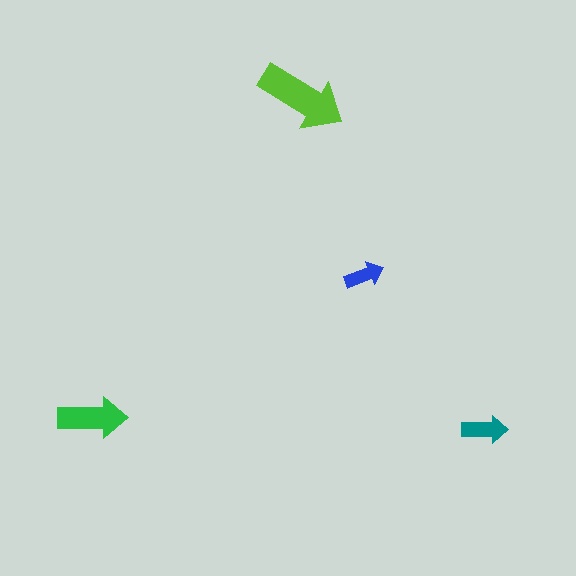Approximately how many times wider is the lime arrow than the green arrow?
About 1.5 times wider.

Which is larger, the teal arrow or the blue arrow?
The teal one.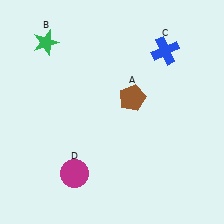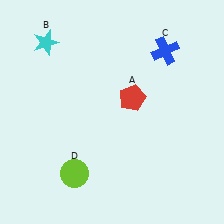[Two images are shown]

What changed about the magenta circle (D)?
In Image 1, D is magenta. In Image 2, it changed to lime.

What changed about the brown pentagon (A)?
In Image 1, A is brown. In Image 2, it changed to red.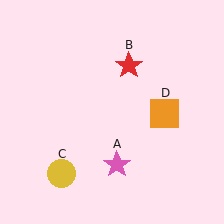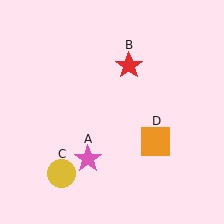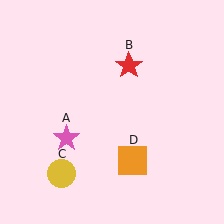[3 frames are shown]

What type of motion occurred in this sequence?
The pink star (object A), orange square (object D) rotated clockwise around the center of the scene.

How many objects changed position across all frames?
2 objects changed position: pink star (object A), orange square (object D).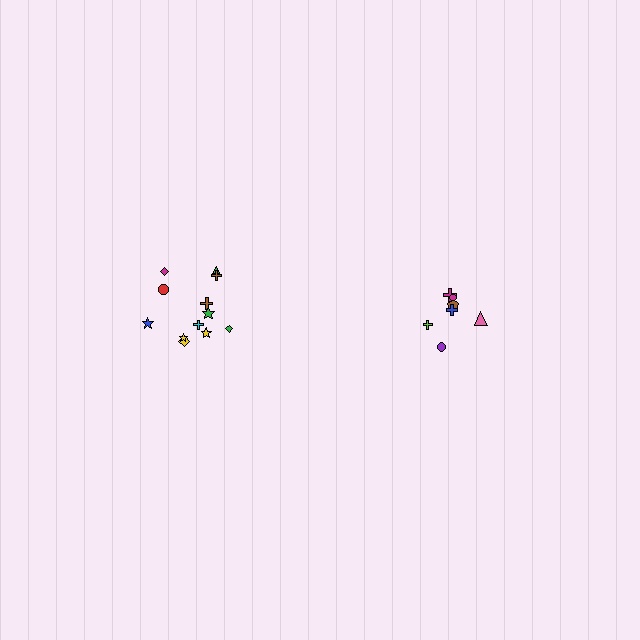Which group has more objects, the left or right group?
The left group.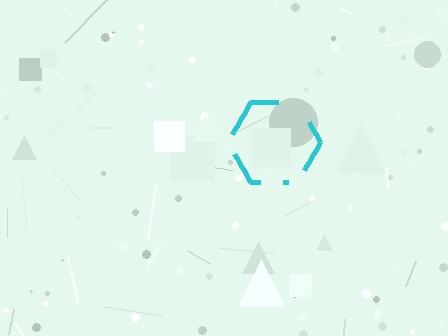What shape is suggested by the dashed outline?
The dashed outline suggests a hexagon.